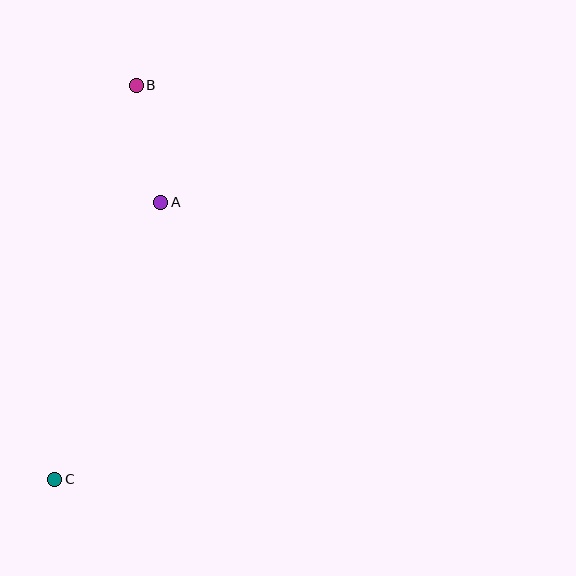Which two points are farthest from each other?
Points B and C are farthest from each other.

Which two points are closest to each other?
Points A and B are closest to each other.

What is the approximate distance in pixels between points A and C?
The distance between A and C is approximately 297 pixels.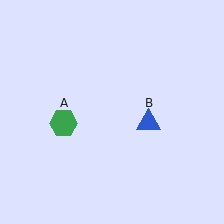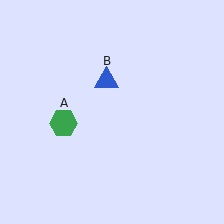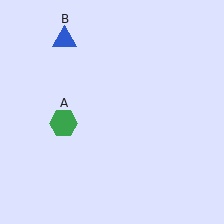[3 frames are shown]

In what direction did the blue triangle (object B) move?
The blue triangle (object B) moved up and to the left.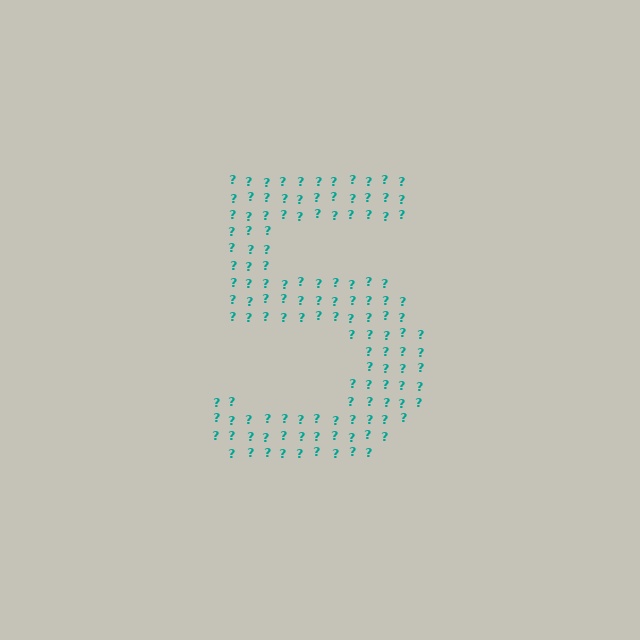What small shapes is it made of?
It is made of small question marks.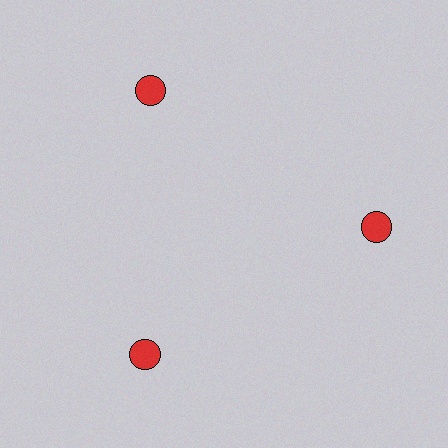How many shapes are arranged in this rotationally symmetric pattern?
There are 3 shapes, arranged in 3 groups of 1.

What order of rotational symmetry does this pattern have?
This pattern has 3-fold rotational symmetry.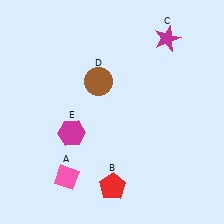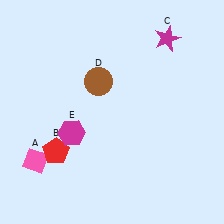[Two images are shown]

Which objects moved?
The objects that moved are: the pink diamond (A), the red pentagon (B).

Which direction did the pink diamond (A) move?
The pink diamond (A) moved left.